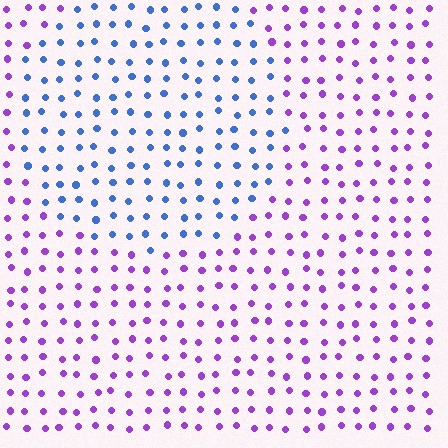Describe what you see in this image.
The image is filled with small purple elements in a uniform arrangement. A circle-shaped region is visible where the elements are tinted to a slightly different hue, forming a subtle color boundary.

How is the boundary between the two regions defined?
The boundary is defined purely by a slight shift in hue (about 60 degrees). Spacing, size, and orientation are identical on both sides.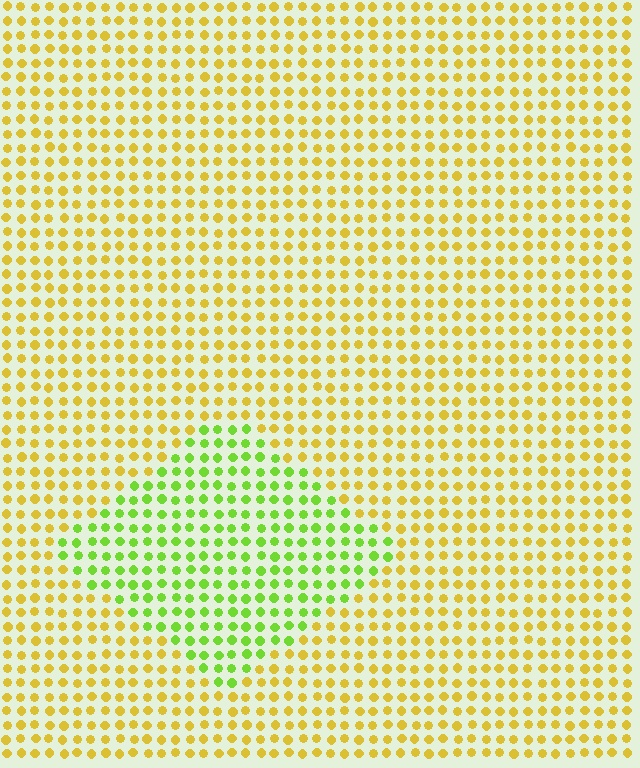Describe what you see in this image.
The image is filled with small yellow elements in a uniform arrangement. A diamond-shaped region is visible where the elements are tinted to a slightly different hue, forming a subtle color boundary.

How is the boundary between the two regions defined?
The boundary is defined purely by a slight shift in hue (about 47 degrees). Spacing, size, and orientation are identical on both sides.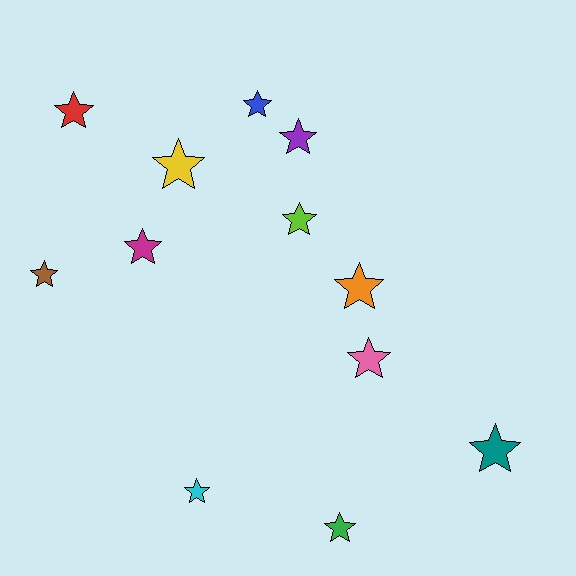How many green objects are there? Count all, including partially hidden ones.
There is 1 green object.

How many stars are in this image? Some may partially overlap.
There are 12 stars.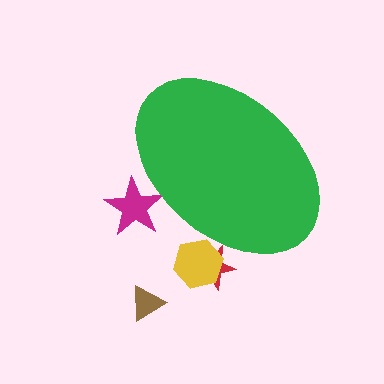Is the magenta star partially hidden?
Yes, the magenta star is partially hidden behind the green ellipse.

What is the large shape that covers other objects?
A green ellipse.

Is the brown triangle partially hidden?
No, the brown triangle is fully visible.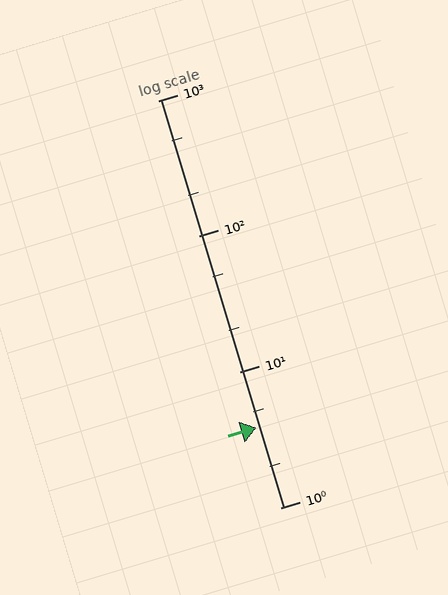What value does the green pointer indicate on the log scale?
The pointer indicates approximately 3.9.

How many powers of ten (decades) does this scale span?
The scale spans 3 decades, from 1 to 1000.